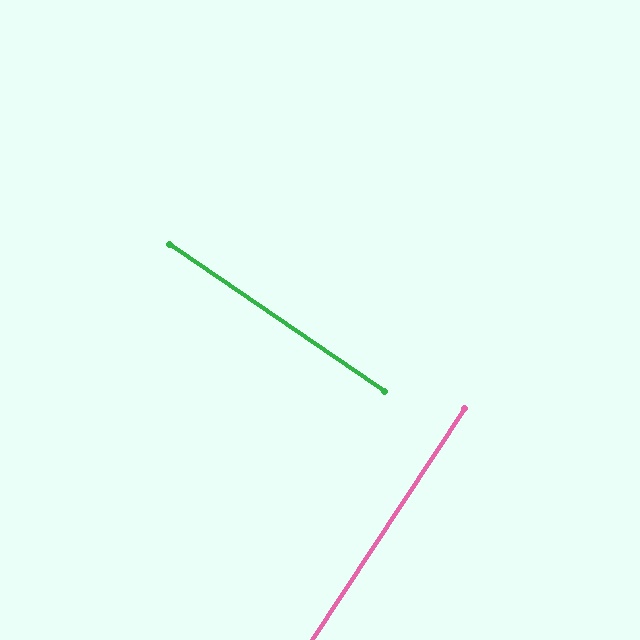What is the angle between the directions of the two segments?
Approximately 89 degrees.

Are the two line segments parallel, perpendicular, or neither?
Perpendicular — they meet at approximately 89°.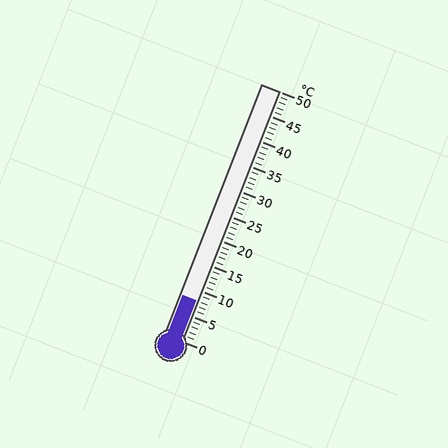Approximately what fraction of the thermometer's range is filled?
The thermometer is filled to approximately 15% of its range.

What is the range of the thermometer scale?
The thermometer scale ranges from 0°C to 50°C.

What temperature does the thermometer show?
The thermometer shows approximately 8°C.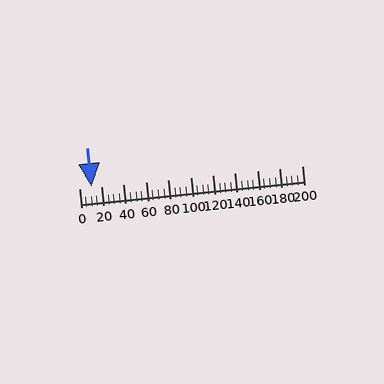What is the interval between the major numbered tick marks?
The major tick marks are spaced 20 units apart.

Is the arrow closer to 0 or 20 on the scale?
The arrow is closer to 20.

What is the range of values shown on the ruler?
The ruler shows values from 0 to 200.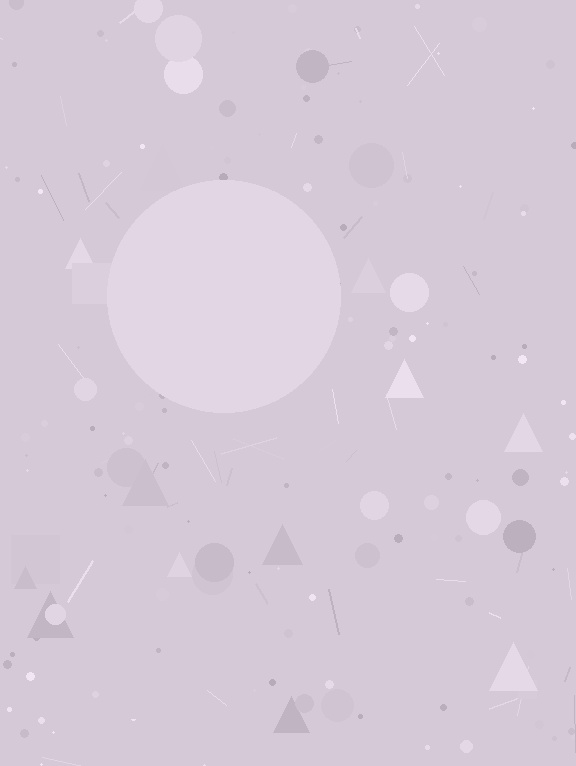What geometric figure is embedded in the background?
A circle is embedded in the background.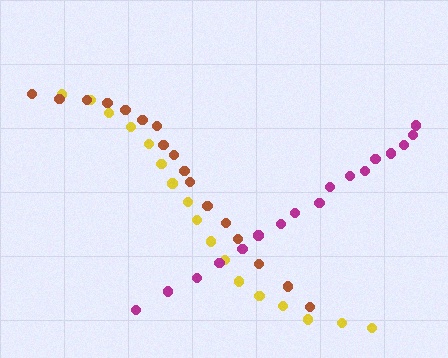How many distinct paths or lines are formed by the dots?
There are 3 distinct paths.